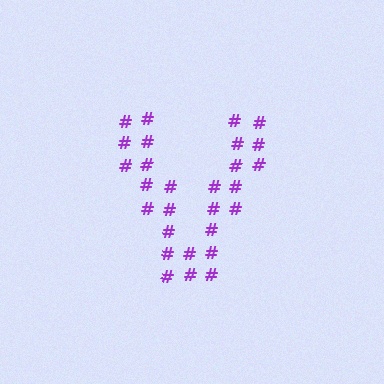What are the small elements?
The small elements are hash symbols.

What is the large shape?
The large shape is the letter V.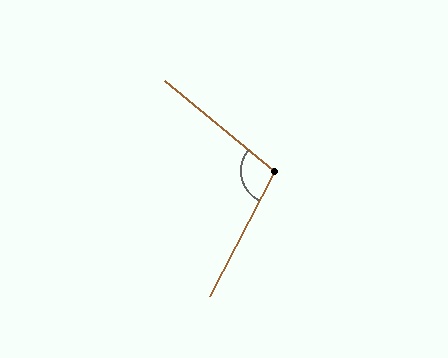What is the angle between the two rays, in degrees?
Approximately 102 degrees.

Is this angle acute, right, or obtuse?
It is obtuse.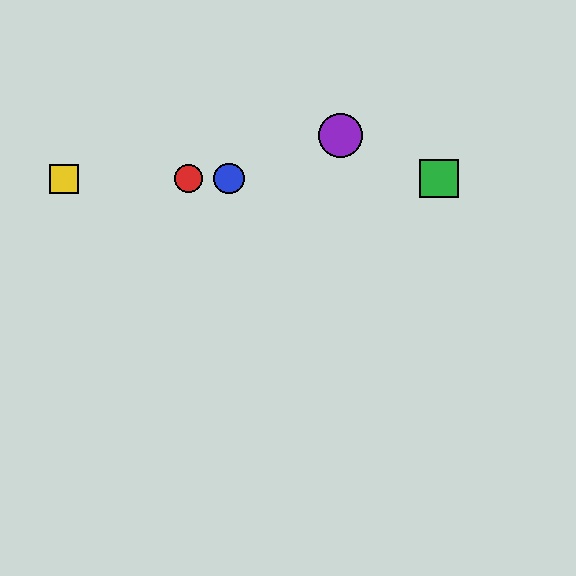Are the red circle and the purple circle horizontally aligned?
No, the red circle is at y≈179 and the purple circle is at y≈135.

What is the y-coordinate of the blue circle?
The blue circle is at y≈179.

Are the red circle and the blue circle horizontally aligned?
Yes, both are at y≈179.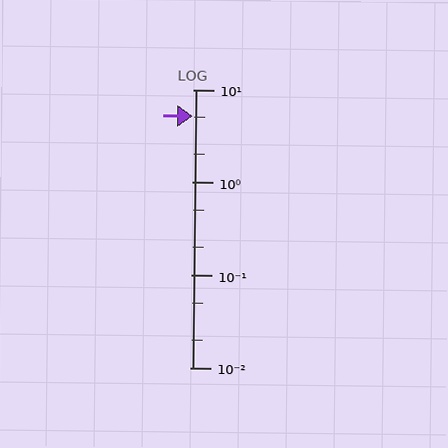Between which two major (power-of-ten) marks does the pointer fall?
The pointer is between 1 and 10.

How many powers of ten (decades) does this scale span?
The scale spans 3 decades, from 0.01 to 10.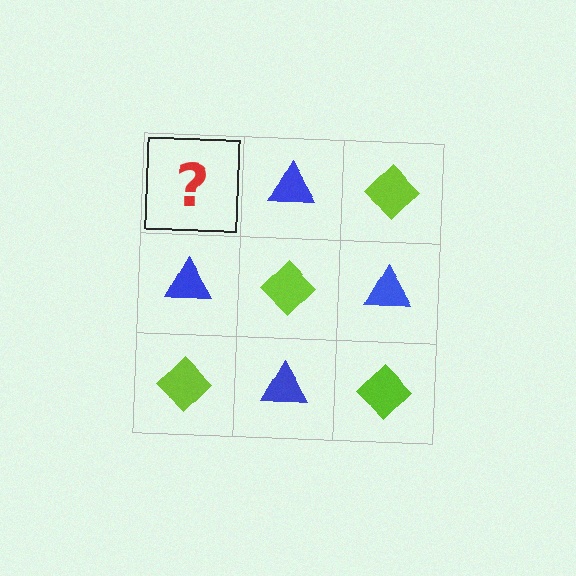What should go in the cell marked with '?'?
The missing cell should contain a lime diamond.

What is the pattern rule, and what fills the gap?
The rule is that it alternates lime diamond and blue triangle in a checkerboard pattern. The gap should be filled with a lime diamond.